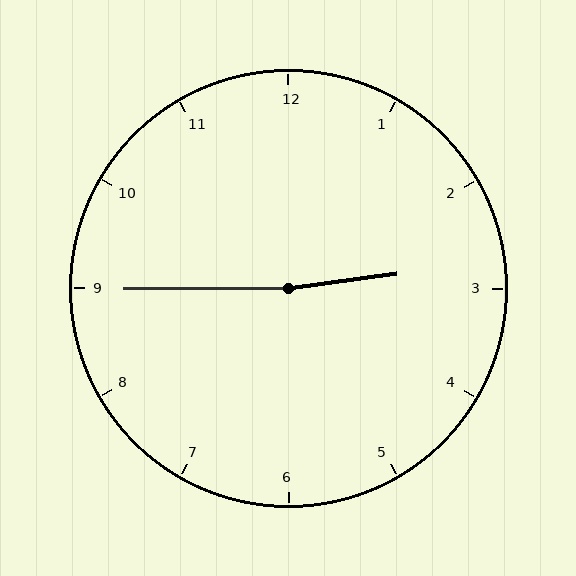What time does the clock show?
2:45.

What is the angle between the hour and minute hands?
Approximately 172 degrees.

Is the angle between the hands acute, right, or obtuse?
It is obtuse.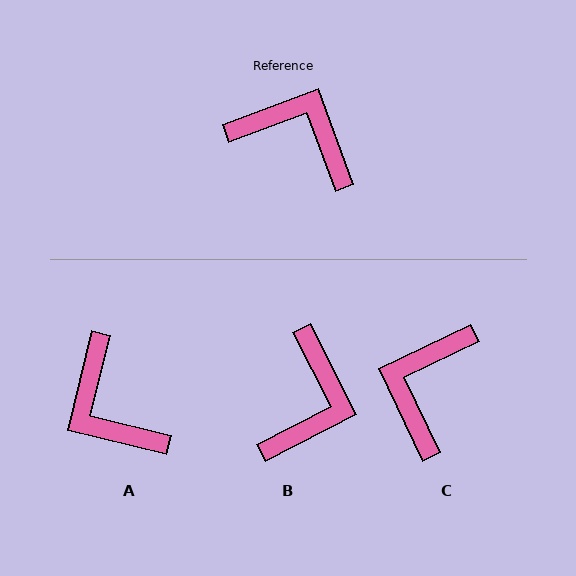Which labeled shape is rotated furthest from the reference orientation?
A, about 146 degrees away.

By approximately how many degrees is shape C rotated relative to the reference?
Approximately 95 degrees counter-clockwise.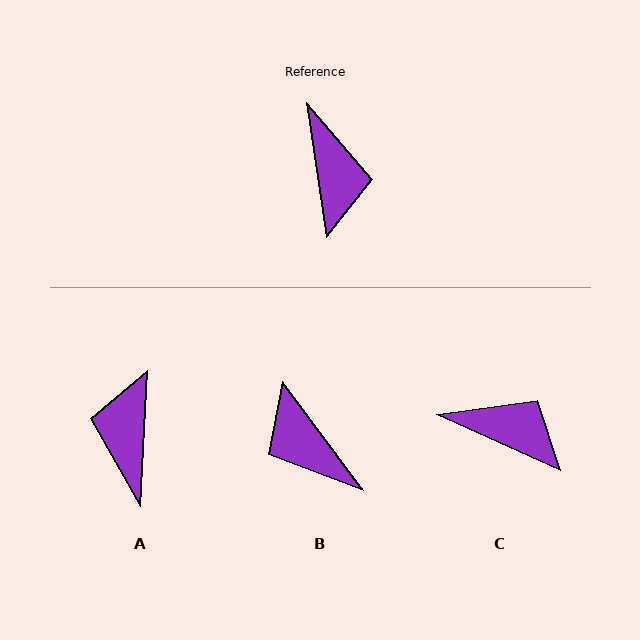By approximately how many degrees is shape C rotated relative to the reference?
Approximately 57 degrees counter-clockwise.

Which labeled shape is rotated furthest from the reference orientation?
A, about 169 degrees away.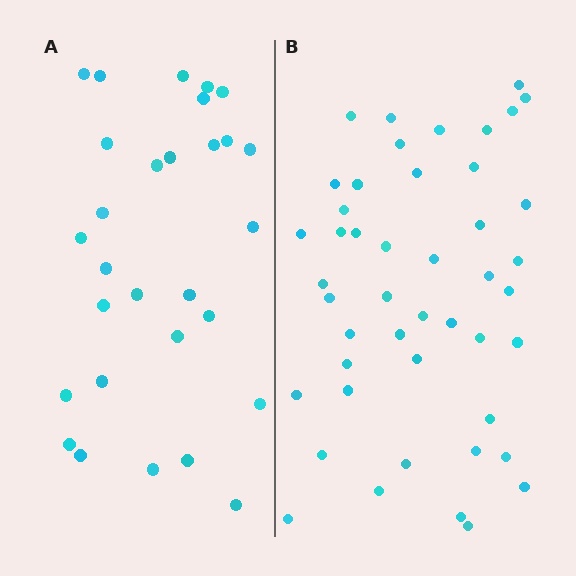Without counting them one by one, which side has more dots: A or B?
Region B (the right region) has more dots.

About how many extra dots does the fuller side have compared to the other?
Region B has approximately 15 more dots than region A.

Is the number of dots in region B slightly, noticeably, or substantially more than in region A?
Region B has substantially more. The ratio is roughly 1.6 to 1.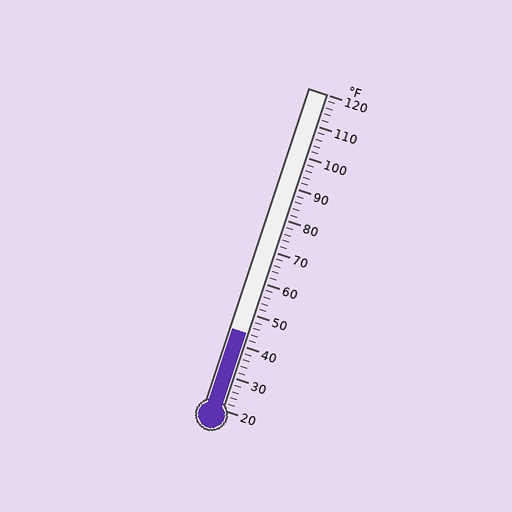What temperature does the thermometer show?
The thermometer shows approximately 44°F.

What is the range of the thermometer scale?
The thermometer scale ranges from 20°F to 120°F.